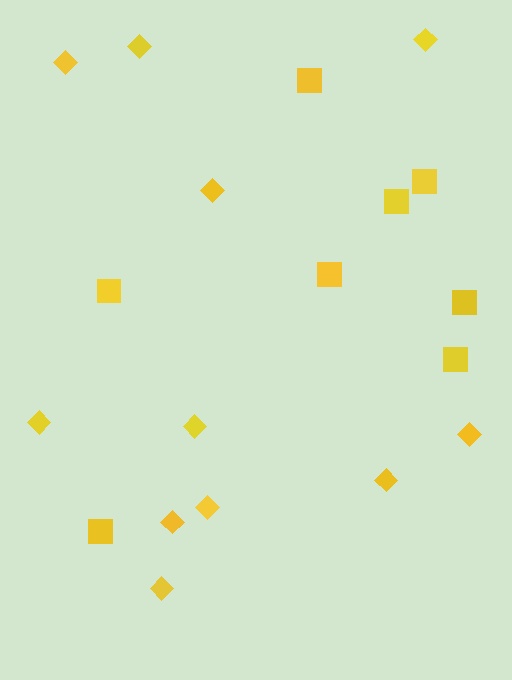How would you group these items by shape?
There are 2 groups: one group of squares (8) and one group of diamonds (11).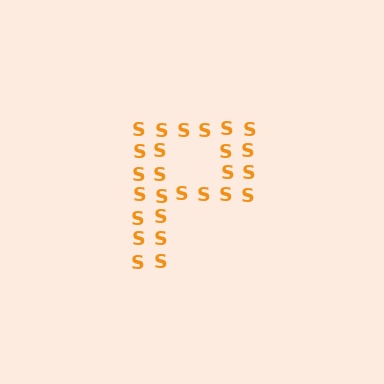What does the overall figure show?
The overall figure shows the letter P.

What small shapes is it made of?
It is made of small letter S's.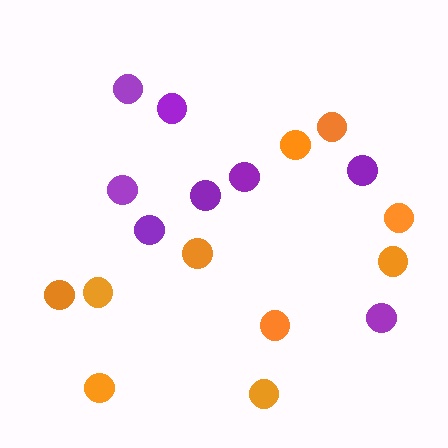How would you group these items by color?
There are 2 groups: one group of purple circles (8) and one group of orange circles (10).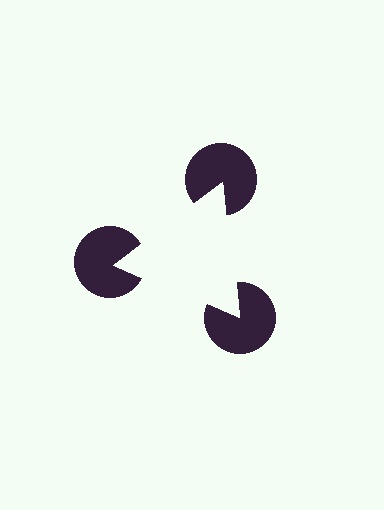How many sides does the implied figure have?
3 sides.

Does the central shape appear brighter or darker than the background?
It typically appears slightly brighter than the background, even though no actual brightness change is drawn.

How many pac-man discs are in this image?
There are 3 — one at each vertex of the illusory triangle.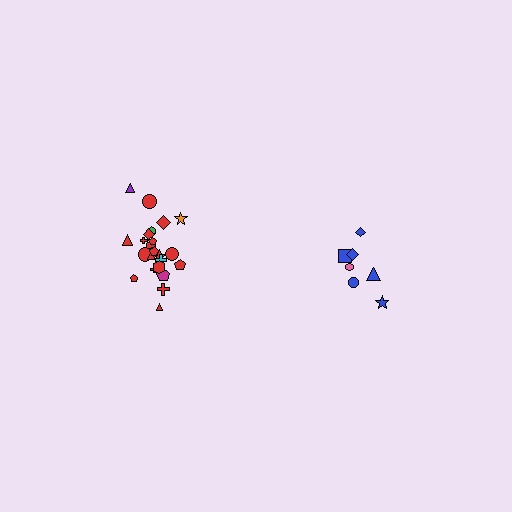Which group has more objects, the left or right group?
The left group.